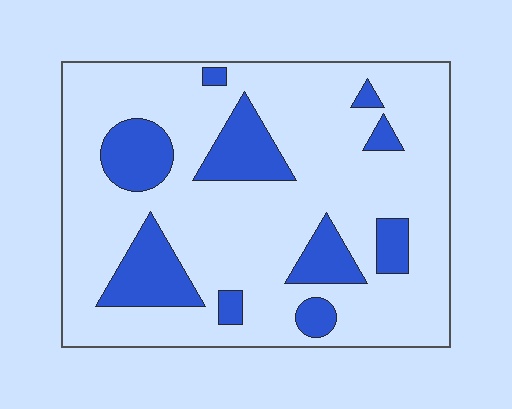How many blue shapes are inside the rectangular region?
10.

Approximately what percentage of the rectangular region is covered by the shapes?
Approximately 20%.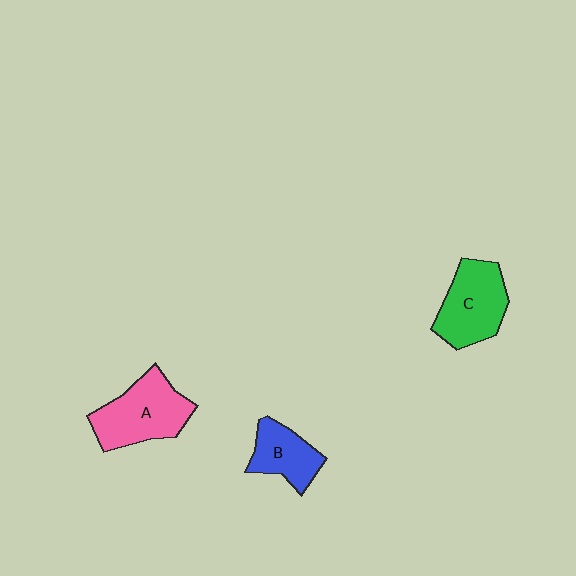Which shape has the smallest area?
Shape B (blue).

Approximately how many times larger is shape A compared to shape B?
Approximately 1.6 times.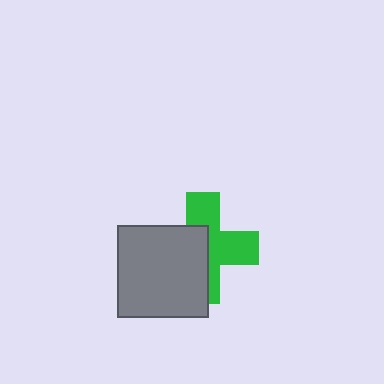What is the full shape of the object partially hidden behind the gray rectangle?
The partially hidden object is a green cross.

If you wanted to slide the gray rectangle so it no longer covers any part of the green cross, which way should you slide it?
Slide it left — that is the most direct way to separate the two shapes.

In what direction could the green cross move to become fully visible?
The green cross could move right. That would shift it out from behind the gray rectangle entirely.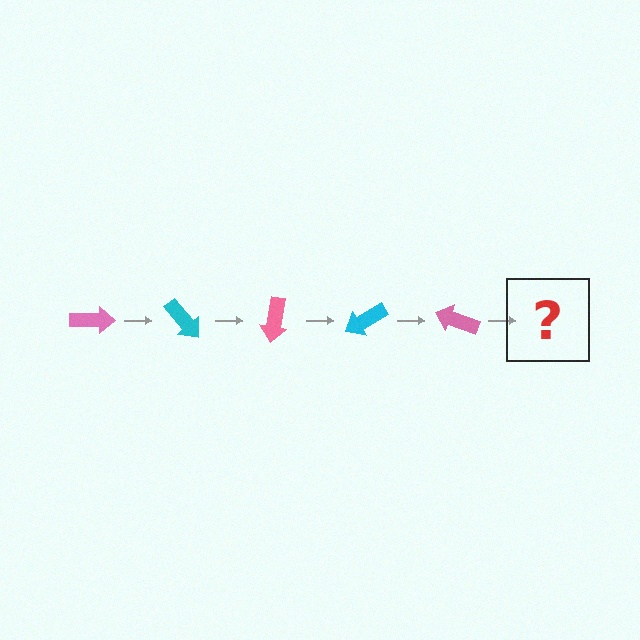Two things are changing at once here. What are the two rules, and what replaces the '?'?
The two rules are that it rotates 50 degrees each step and the color cycles through pink and cyan. The '?' should be a cyan arrow, rotated 250 degrees from the start.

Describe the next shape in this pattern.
It should be a cyan arrow, rotated 250 degrees from the start.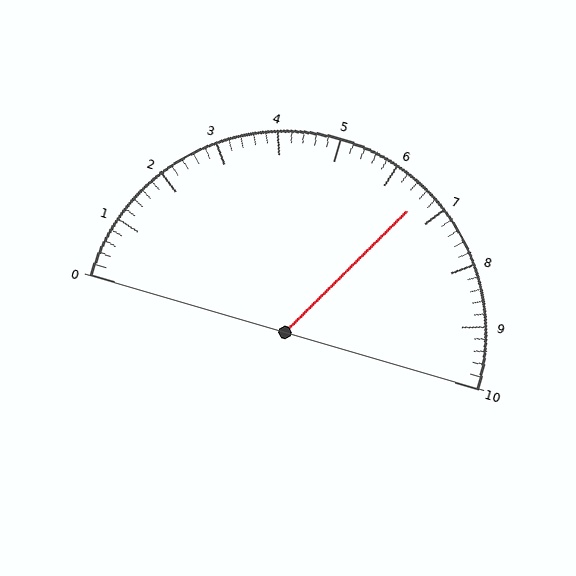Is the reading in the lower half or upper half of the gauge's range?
The reading is in the upper half of the range (0 to 10).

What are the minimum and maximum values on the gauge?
The gauge ranges from 0 to 10.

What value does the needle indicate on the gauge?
The needle indicates approximately 6.6.